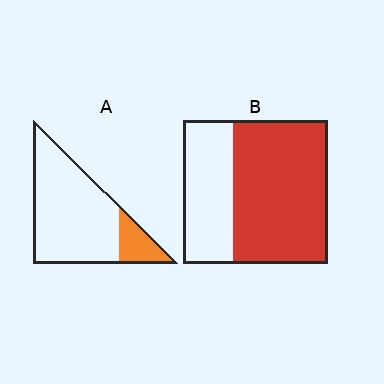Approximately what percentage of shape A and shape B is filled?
A is approximately 15% and B is approximately 65%.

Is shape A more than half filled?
No.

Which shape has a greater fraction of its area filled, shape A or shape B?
Shape B.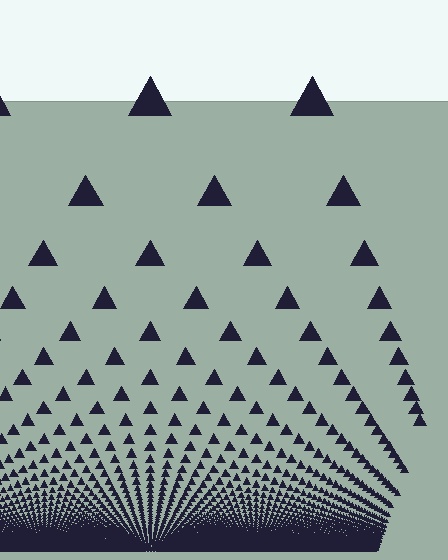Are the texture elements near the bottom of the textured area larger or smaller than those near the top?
Smaller. The gradient is inverted — elements near the bottom are smaller and denser.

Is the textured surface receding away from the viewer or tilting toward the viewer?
The surface appears to tilt toward the viewer. Texture elements get larger and sparser toward the top.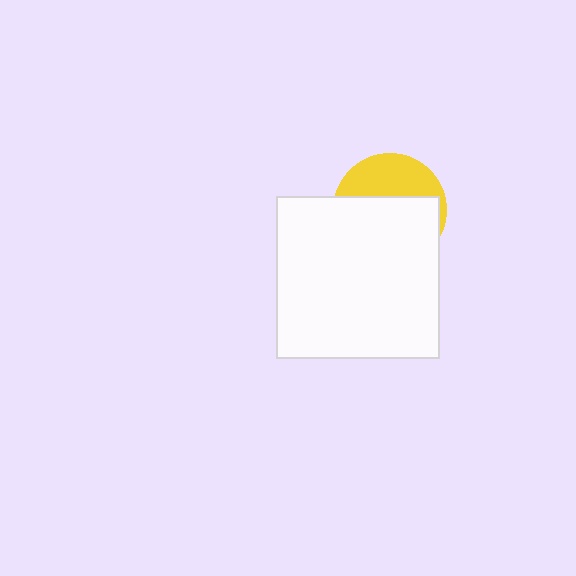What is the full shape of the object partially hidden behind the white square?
The partially hidden object is a yellow circle.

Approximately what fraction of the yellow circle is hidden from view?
Roughly 64% of the yellow circle is hidden behind the white square.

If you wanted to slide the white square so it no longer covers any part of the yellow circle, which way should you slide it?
Slide it down — that is the most direct way to separate the two shapes.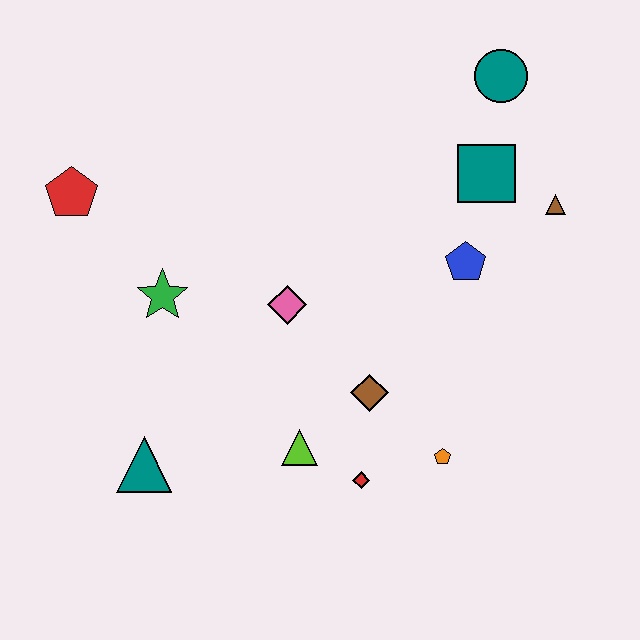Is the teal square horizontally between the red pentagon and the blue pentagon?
No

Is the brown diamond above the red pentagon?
No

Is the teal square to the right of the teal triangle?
Yes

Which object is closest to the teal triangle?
The lime triangle is closest to the teal triangle.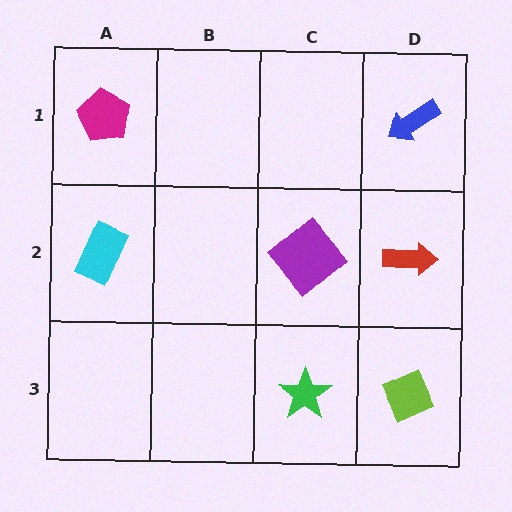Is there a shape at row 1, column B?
No, that cell is empty.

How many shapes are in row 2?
3 shapes.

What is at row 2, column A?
A cyan rectangle.